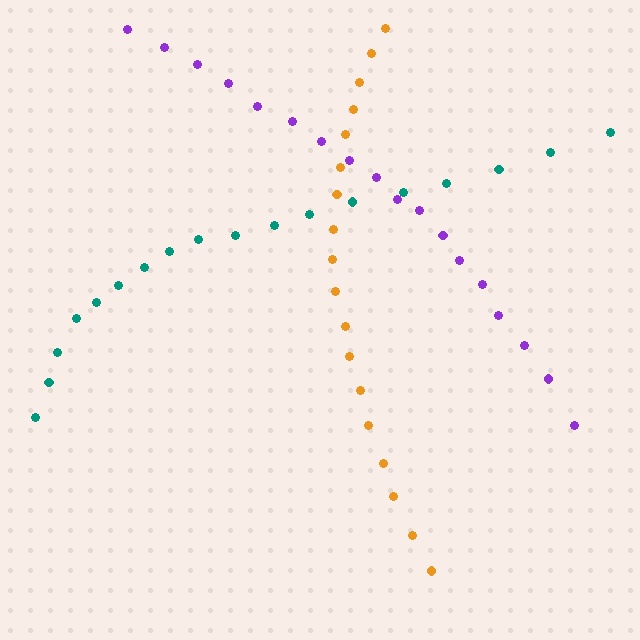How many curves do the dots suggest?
There are 3 distinct paths.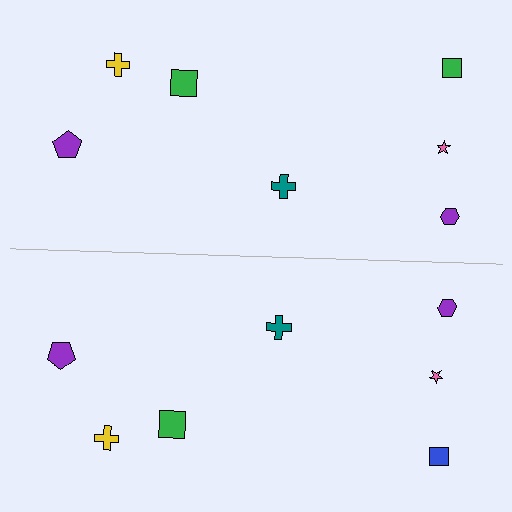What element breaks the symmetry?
The blue square on the bottom side breaks the symmetry — its mirror counterpart is green.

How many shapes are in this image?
There are 14 shapes in this image.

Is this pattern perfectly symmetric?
No, the pattern is not perfectly symmetric. The blue square on the bottom side breaks the symmetry — its mirror counterpart is green.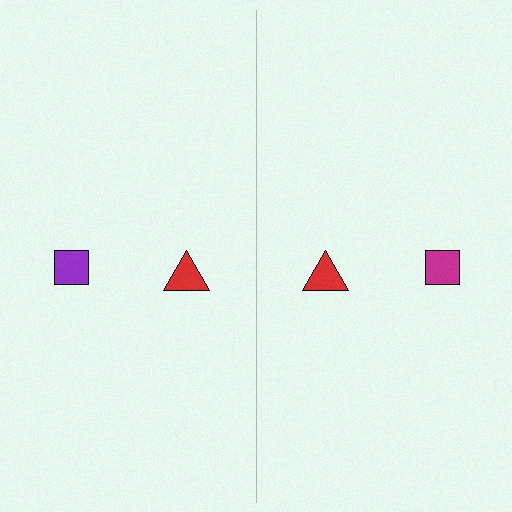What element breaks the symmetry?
The magenta square on the right side breaks the symmetry — its mirror counterpart is purple.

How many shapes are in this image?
There are 4 shapes in this image.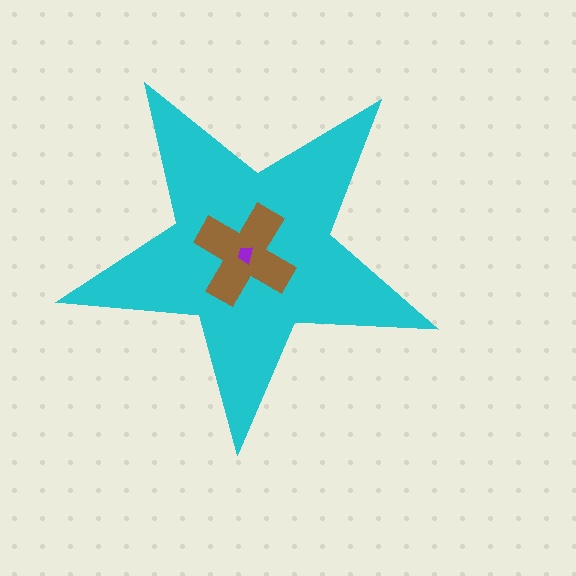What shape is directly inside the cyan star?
The brown cross.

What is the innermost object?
The purple trapezoid.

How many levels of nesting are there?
3.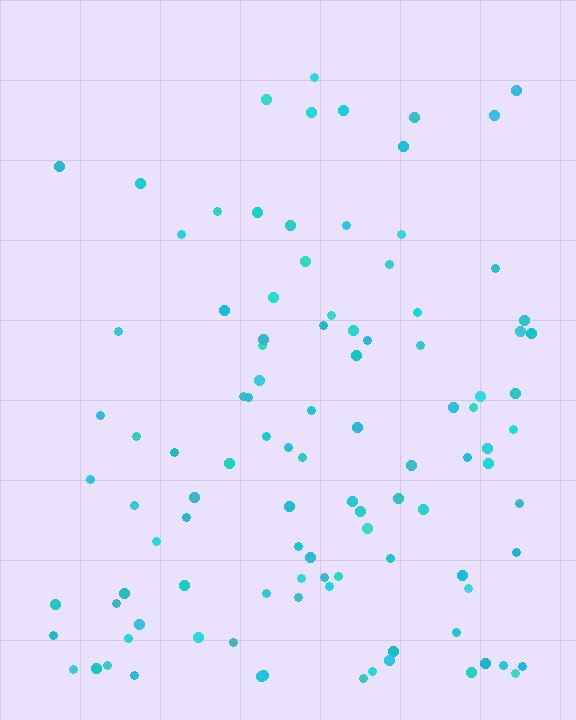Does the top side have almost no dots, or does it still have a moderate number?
Still a moderate number, just noticeably fewer than the bottom.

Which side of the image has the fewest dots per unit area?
The top.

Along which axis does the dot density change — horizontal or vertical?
Vertical.